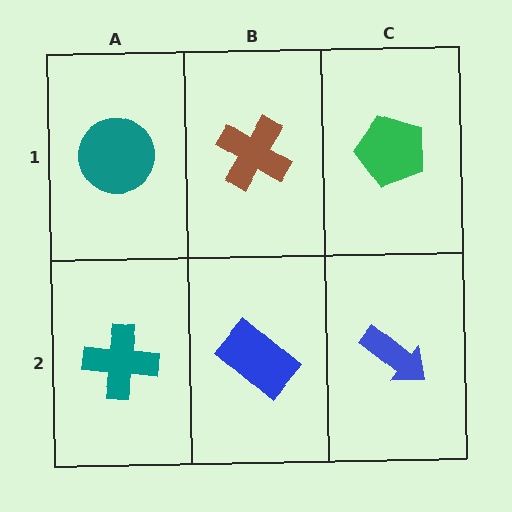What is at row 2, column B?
A blue rectangle.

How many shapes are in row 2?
3 shapes.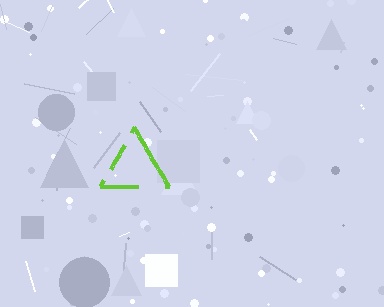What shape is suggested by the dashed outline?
The dashed outline suggests a triangle.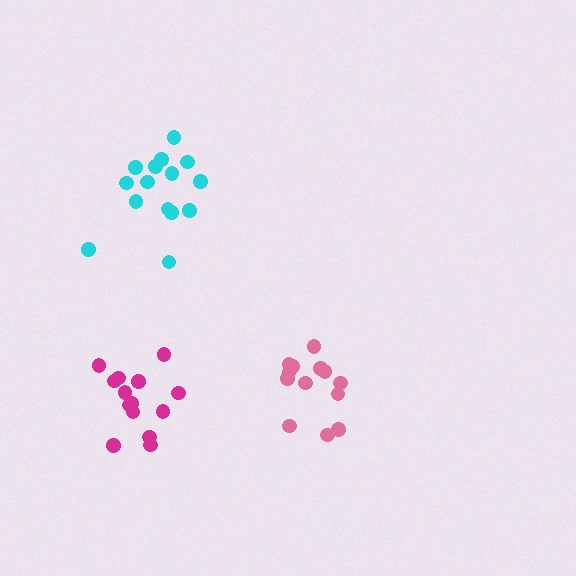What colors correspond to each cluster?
The clusters are colored: cyan, pink, magenta.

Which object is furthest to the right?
The pink cluster is rightmost.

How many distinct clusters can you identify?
There are 3 distinct clusters.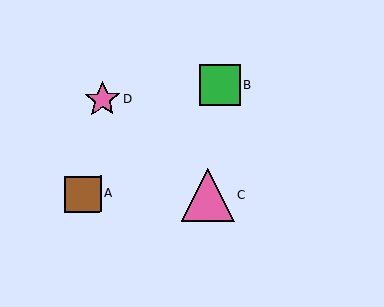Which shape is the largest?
The pink triangle (labeled C) is the largest.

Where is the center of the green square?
The center of the green square is at (220, 85).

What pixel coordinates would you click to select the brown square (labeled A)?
Click at (83, 194) to select the brown square A.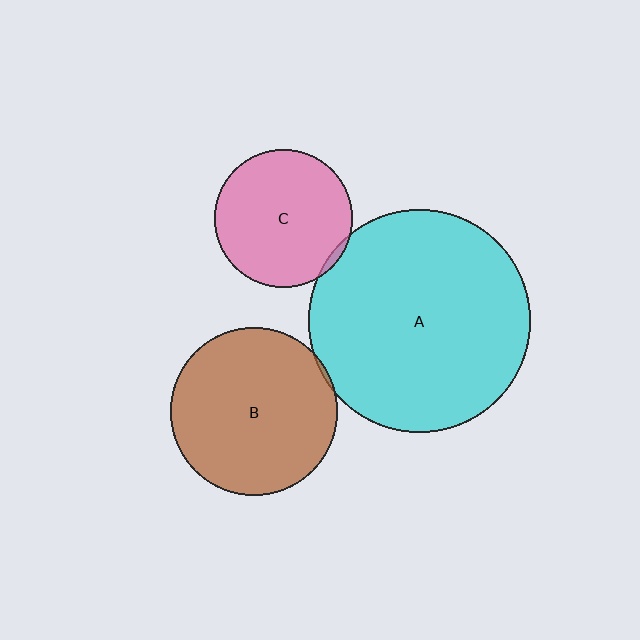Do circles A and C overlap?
Yes.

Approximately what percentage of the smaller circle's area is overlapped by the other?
Approximately 5%.